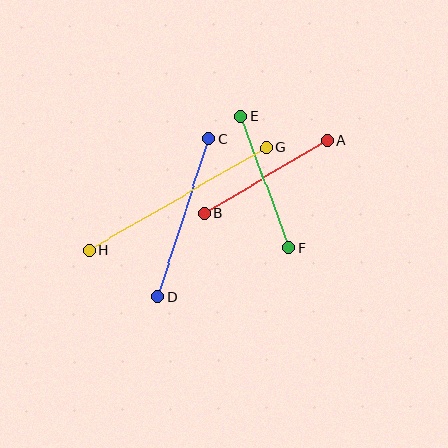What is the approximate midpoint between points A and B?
The midpoint is at approximately (266, 177) pixels.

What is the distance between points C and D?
The distance is approximately 166 pixels.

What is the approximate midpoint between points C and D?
The midpoint is at approximately (183, 218) pixels.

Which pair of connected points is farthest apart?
Points G and H are farthest apart.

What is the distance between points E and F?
The distance is approximately 141 pixels.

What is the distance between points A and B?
The distance is approximately 143 pixels.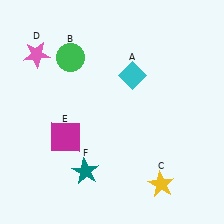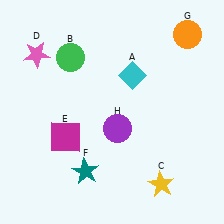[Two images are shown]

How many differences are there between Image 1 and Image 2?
There are 2 differences between the two images.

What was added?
An orange circle (G), a purple circle (H) were added in Image 2.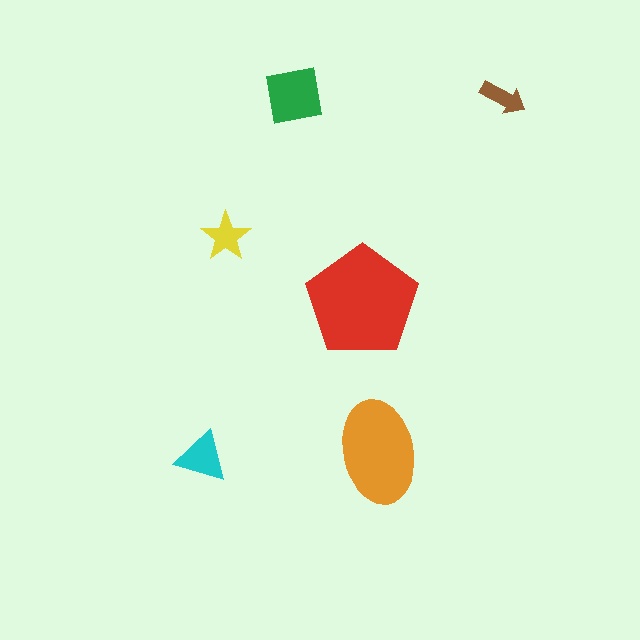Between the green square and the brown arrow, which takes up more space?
The green square.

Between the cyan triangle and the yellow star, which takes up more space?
The cyan triangle.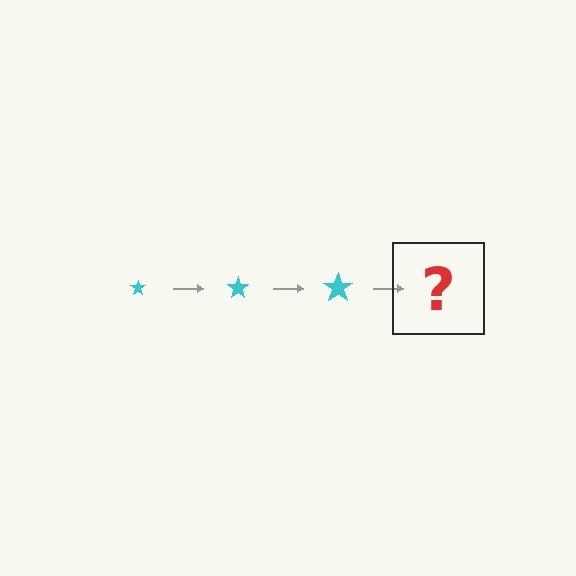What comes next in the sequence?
The next element should be a cyan star, larger than the previous one.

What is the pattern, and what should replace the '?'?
The pattern is that the star gets progressively larger each step. The '?' should be a cyan star, larger than the previous one.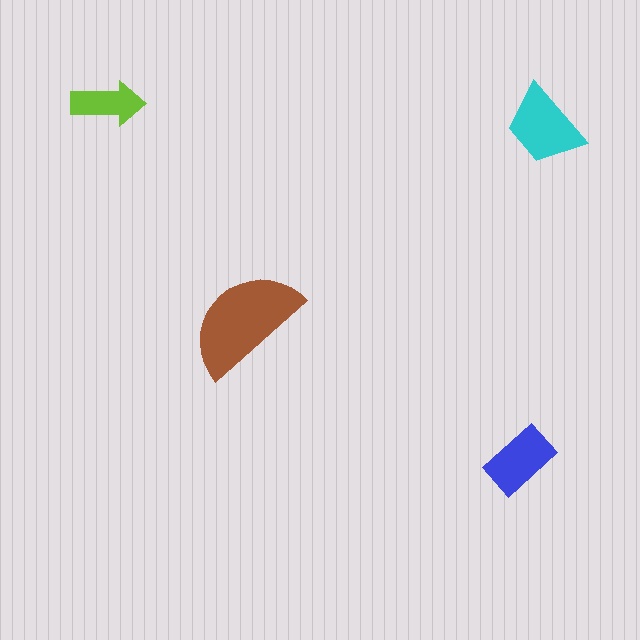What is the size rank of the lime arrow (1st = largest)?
4th.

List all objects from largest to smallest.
The brown semicircle, the cyan trapezoid, the blue rectangle, the lime arrow.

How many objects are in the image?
There are 4 objects in the image.